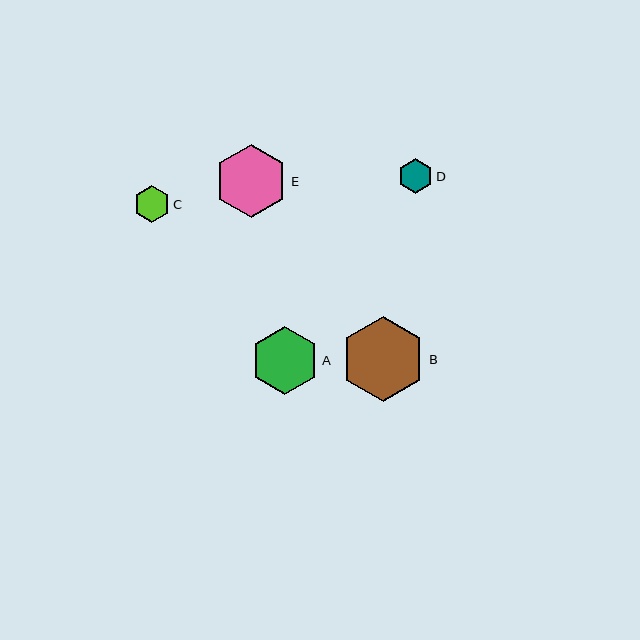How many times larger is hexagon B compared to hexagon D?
Hexagon B is approximately 2.4 times the size of hexagon D.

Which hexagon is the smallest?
Hexagon D is the smallest with a size of approximately 35 pixels.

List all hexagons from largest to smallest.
From largest to smallest: B, E, A, C, D.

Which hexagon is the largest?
Hexagon B is the largest with a size of approximately 85 pixels.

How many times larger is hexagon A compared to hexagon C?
Hexagon A is approximately 1.9 times the size of hexagon C.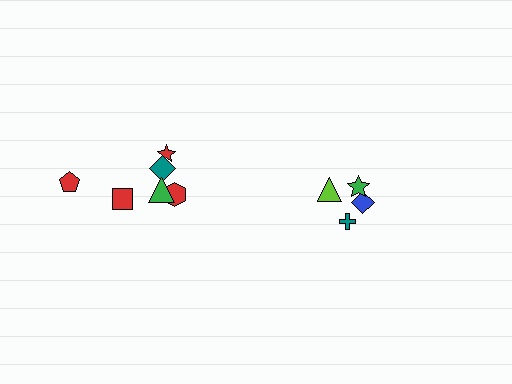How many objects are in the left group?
There are 6 objects.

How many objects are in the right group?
There are 4 objects.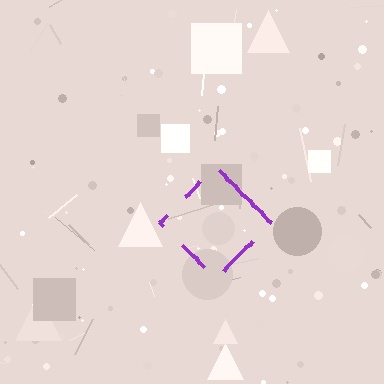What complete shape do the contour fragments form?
The contour fragments form a diamond.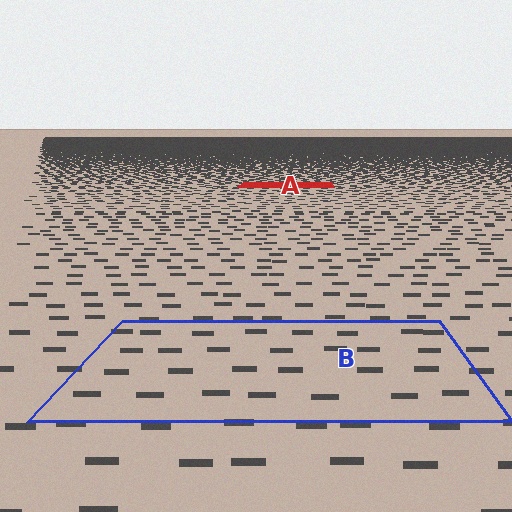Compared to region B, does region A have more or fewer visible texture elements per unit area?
Region A has more texture elements per unit area — they are packed more densely because it is farther away.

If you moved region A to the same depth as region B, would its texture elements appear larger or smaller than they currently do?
They would appear larger. At a closer depth, the same texture elements are projected at a bigger on-screen size.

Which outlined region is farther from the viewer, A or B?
Region A is farther from the viewer — the texture elements inside it appear smaller and more densely packed.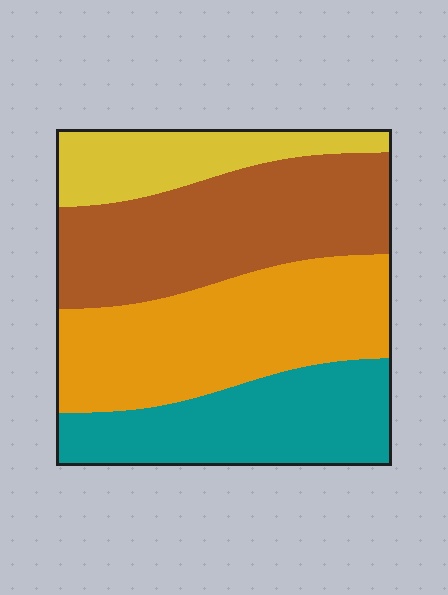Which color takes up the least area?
Yellow, at roughly 15%.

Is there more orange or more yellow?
Orange.